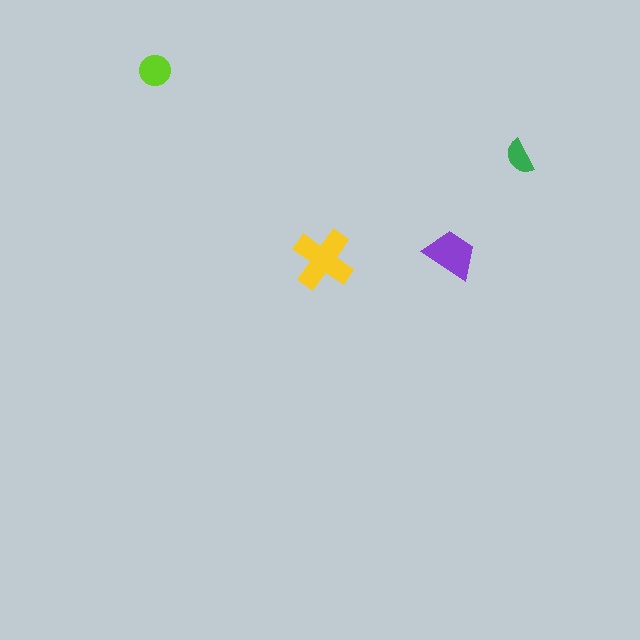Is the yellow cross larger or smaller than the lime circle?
Larger.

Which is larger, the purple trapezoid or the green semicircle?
The purple trapezoid.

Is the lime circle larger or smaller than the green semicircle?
Larger.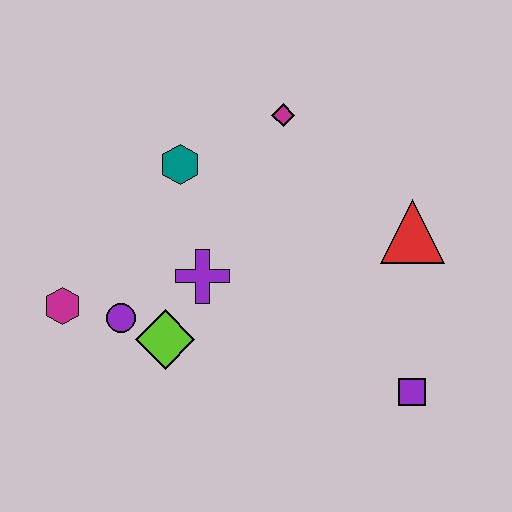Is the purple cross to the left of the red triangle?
Yes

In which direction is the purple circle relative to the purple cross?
The purple circle is to the left of the purple cross.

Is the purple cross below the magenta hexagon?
No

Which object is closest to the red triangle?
The purple square is closest to the red triangle.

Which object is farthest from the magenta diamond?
The purple square is farthest from the magenta diamond.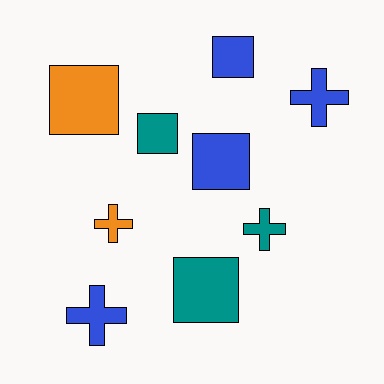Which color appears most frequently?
Blue, with 4 objects.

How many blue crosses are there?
There are 2 blue crosses.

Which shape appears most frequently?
Square, with 5 objects.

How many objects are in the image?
There are 9 objects.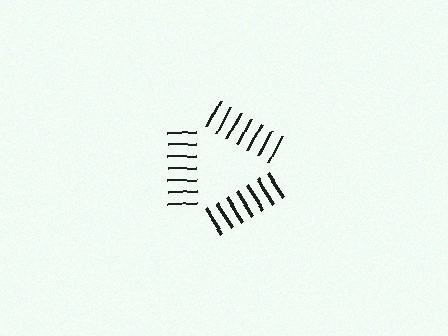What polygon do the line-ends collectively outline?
An illusory triangle — the line segments terminate on its edges but no continuous stroke is drawn.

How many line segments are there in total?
21 — 7 along each of the 3 edges.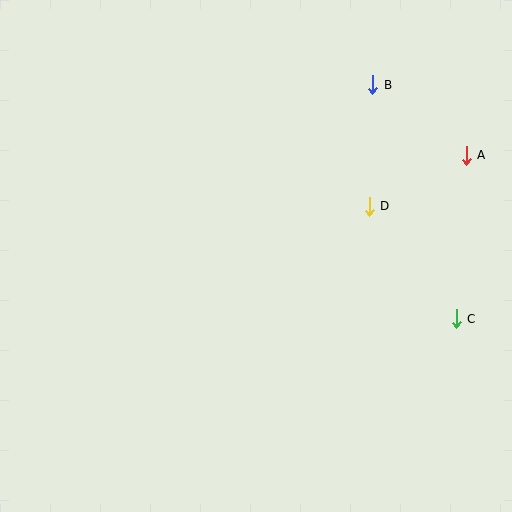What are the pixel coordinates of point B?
Point B is at (373, 85).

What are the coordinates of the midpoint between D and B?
The midpoint between D and B is at (371, 146).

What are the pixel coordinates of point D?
Point D is at (369, 206).